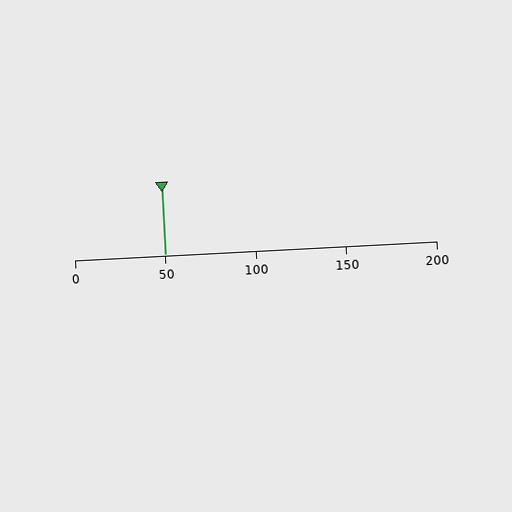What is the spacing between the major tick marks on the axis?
The major ticks are spaced 50 apart.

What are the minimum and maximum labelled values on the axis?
The axis runs from 0 to 200.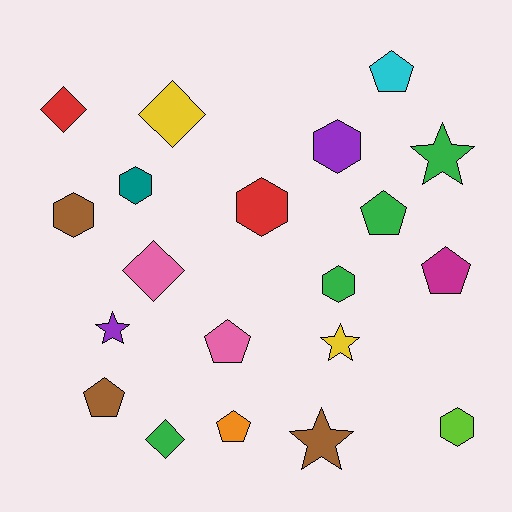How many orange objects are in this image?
There is 1 orange object.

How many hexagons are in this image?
There are 6 hexagons.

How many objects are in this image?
There are 20 objects.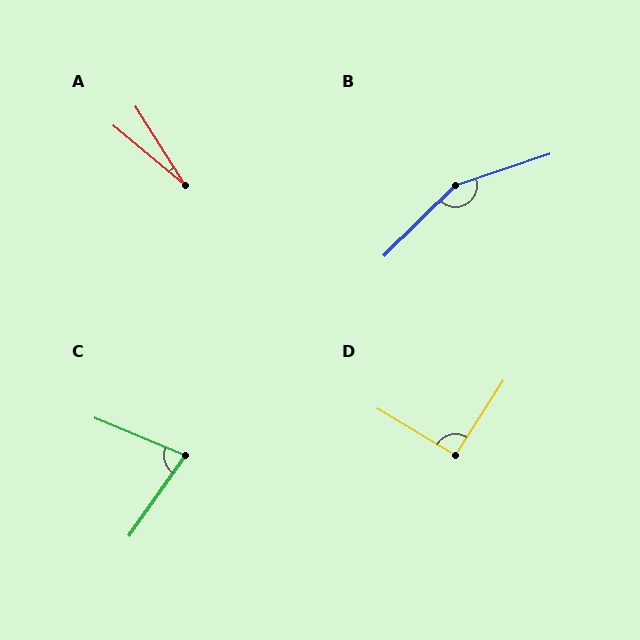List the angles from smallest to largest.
A (18°), C (77°), D (92°), B (154°).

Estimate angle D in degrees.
Approximately 92 degrees.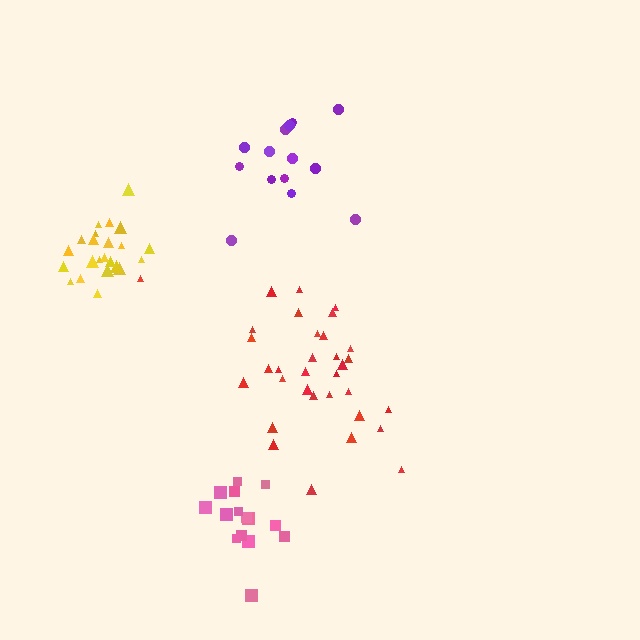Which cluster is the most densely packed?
Yellow.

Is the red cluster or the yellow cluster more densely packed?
Yellow.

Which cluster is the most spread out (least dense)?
Purple.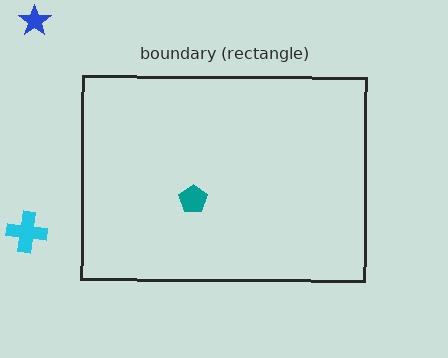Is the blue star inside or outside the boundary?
Outside.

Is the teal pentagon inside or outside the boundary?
Inside.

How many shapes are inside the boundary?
1 inside, 2 outside.